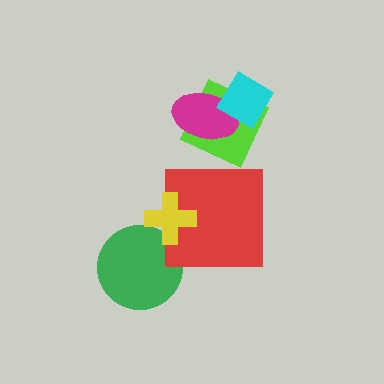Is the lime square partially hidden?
Yes, it is partially covered by another shape.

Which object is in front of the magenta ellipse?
The cyan diamond is in front of the magenta ellipse.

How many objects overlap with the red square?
1 object overlaps with the red square.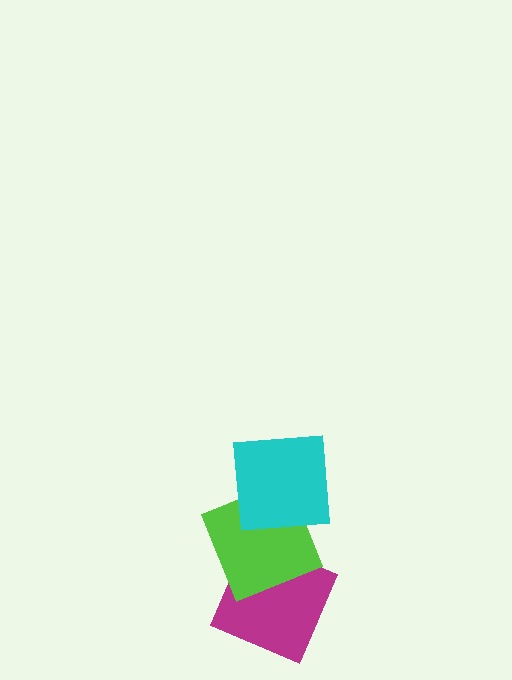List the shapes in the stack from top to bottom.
From top to bottom: the cyan square, the lime square, the magenta square.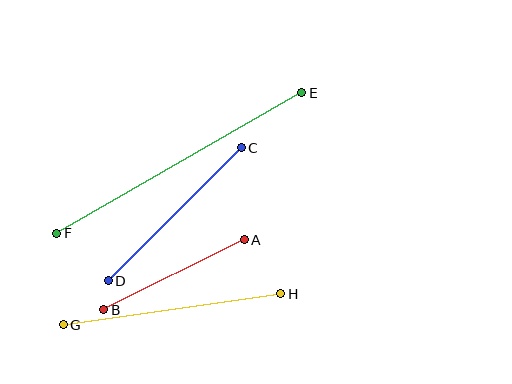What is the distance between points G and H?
The distance is approximately 220 pixels.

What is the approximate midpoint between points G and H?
The midpoint is at approximately (172, 309) pixels.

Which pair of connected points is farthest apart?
Points E and F are farthest apart.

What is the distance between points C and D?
The distance is approximately 188 pixels.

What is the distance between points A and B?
The distance is approximately 157 pixels.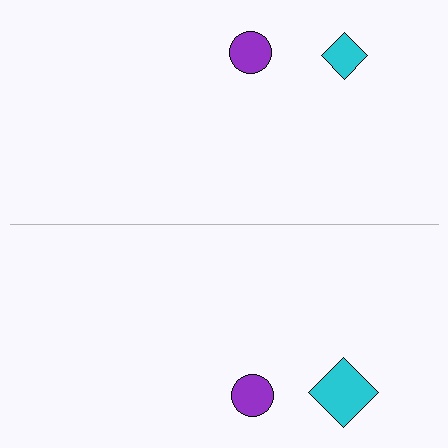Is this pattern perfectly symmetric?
No, the pattern is not perfectly symmetric. The cyan diamond on the bottom side has a different size than its mirror counterpart.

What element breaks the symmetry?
The cyan diamond on the bottom side has a different size than its mirror counterpart.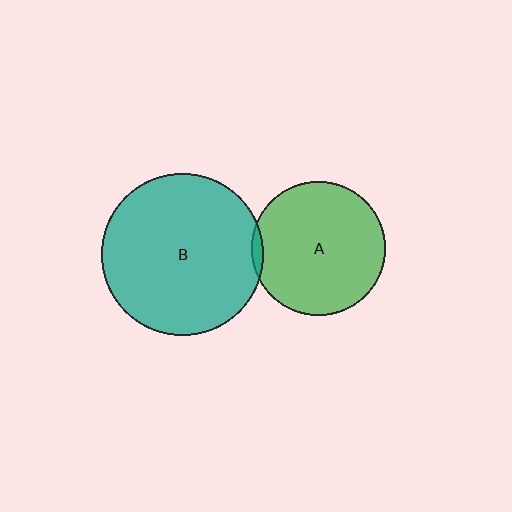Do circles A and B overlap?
Yes.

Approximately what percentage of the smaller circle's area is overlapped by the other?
Approximately 5%.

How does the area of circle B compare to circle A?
Approximately 1.5 times.